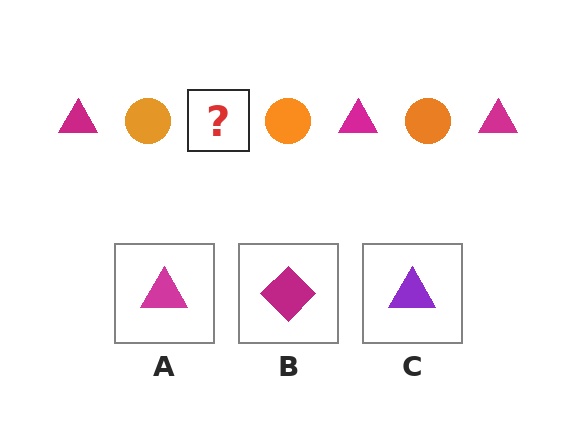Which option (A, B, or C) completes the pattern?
A.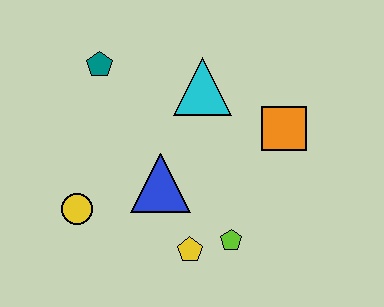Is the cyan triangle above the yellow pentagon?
Yes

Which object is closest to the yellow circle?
The blue triangle is closest to the yellow circle.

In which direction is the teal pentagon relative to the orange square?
The teal pentagon is to the left of the orange square.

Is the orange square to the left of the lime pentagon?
No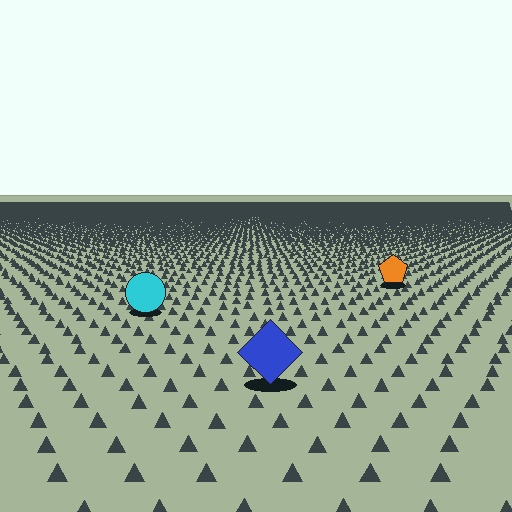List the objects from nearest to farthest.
From nearest to farthest: the blue diamond, the cyan circle, the orange pentagon.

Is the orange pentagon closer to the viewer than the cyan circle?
No. The cyan circle is closer — you can tell from the texture gradient: the ground texture is coarser near it.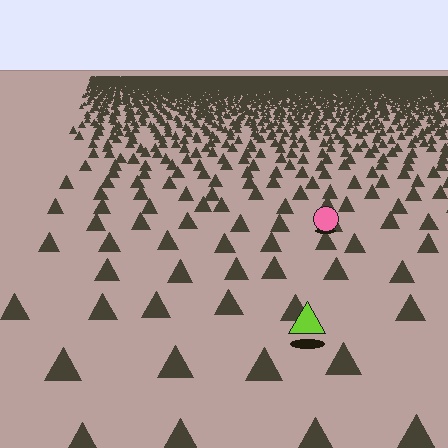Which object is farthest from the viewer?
The pink circle is farthest from the viewer. It appears smaller and the ground texture around it is denser.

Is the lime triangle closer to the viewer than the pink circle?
Yes. The lime triangle is closer — you can tell from the texture gradient: the ground texture is coarser near it.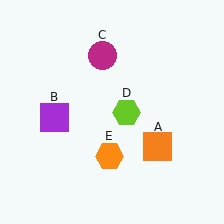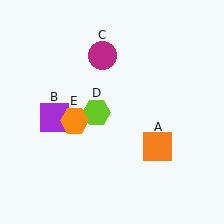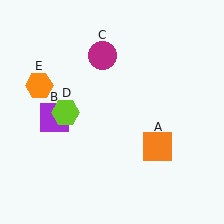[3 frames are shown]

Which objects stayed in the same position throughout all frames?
Orange square (object A) and purple square (object B) and magenta circle (object C) remained stationary.